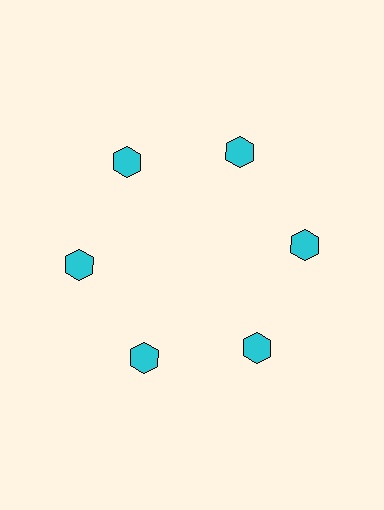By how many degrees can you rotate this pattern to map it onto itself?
The pattern maps onto itself every 60 degrees of rotation.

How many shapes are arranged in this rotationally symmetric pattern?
There are 6 shapes, arranged in 6 groups of 1.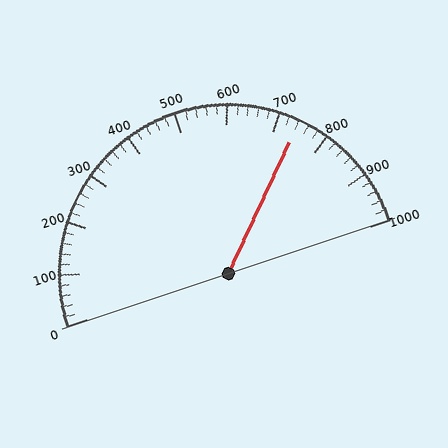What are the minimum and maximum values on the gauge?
The gauge ranges from 0 to 1000.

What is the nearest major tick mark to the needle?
The nearest major tick mark is 700.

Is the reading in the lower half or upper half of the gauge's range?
The reading is in the upper half of the range (0 to 1000).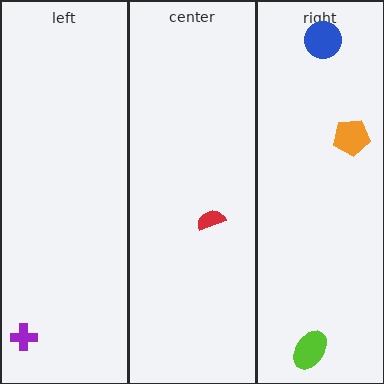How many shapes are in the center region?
1.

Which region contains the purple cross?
The left region.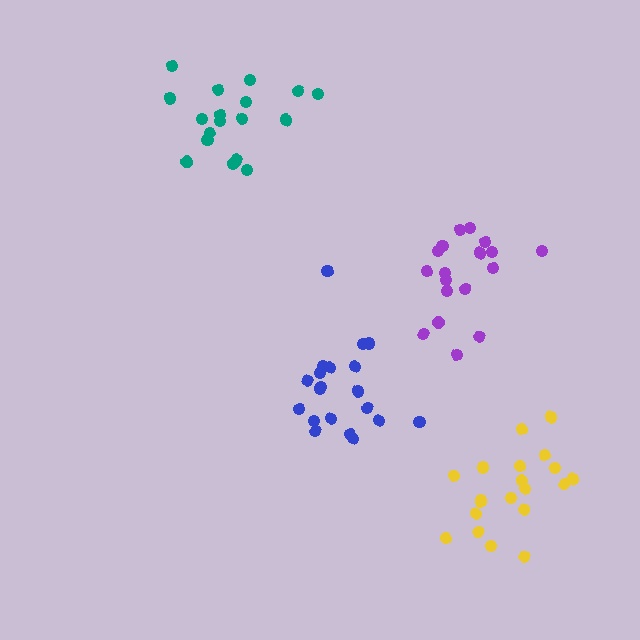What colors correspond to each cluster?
The clusters are colored: yellow, purple, teal, blue.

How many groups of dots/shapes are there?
There are 4 groups.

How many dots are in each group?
Group 1: 20 dots, Group 2: 18 dots, Group 3: 18 dots, Group 4: 20 dots (76 total).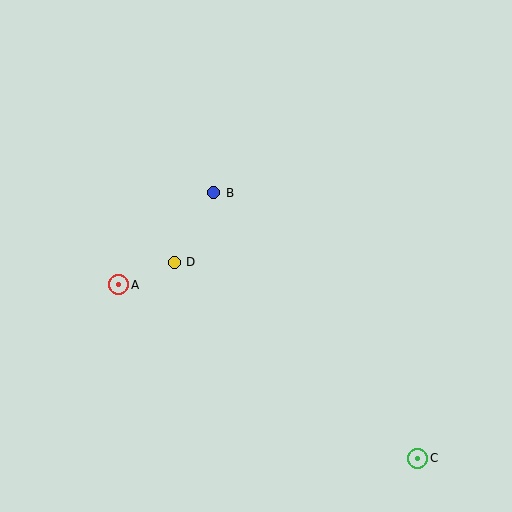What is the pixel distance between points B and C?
The distance between B and C is 335 pixels.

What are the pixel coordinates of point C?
Point C is at (418, 458).